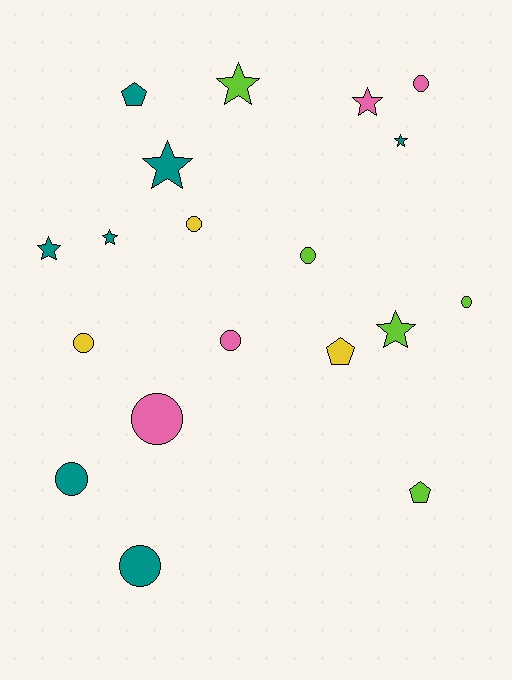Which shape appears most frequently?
Circle, with 9 objects.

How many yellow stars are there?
There are no yellow stars.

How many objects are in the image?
There are 19 objects.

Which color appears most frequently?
Teal, with 7 objects.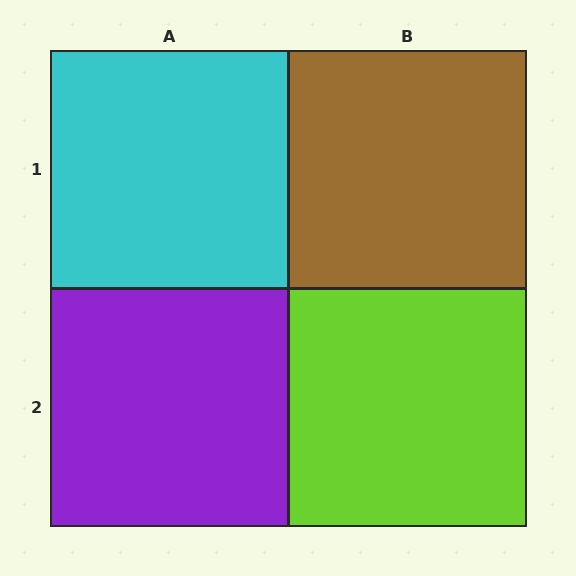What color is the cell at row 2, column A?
Purple.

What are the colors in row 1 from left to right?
Cyan, brown.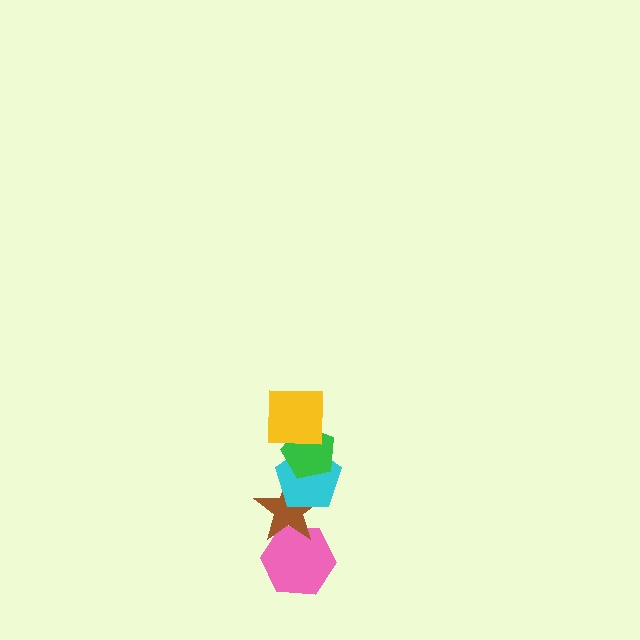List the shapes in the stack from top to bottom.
From top to bottom: the yellow square, the green pentagon, the cyan pentagon, the brown star, the pink hexagon.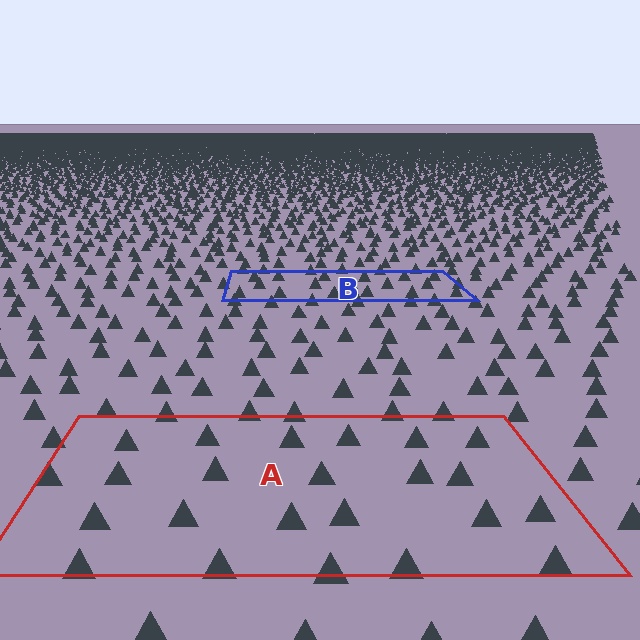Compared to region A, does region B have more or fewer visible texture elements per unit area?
Region B has more texture elements per unit area — they are packed more densely because it is farther away.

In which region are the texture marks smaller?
The texture marks are smaller in region B, because it is farther away.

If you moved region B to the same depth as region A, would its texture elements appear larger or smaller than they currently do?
They would appear larger. At a closer depth, the same texture elements are projected at a bigger on-screen size.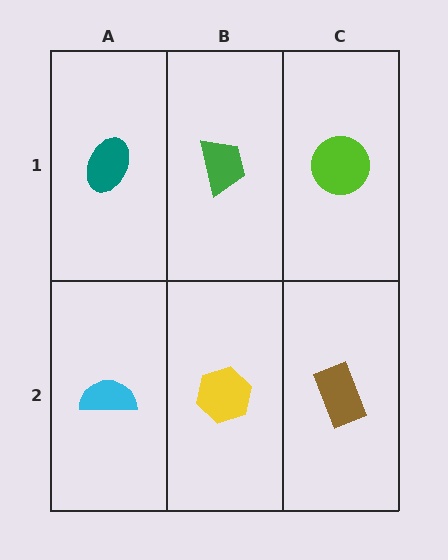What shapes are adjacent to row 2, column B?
A green trapezoid (row 1, column B), a cyan semicircle (row 2, column A), a brown rectangle (row 2, column C).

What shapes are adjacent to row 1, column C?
A brown rectangle (row 2, column C), a green trapezoid (row 1, column B).